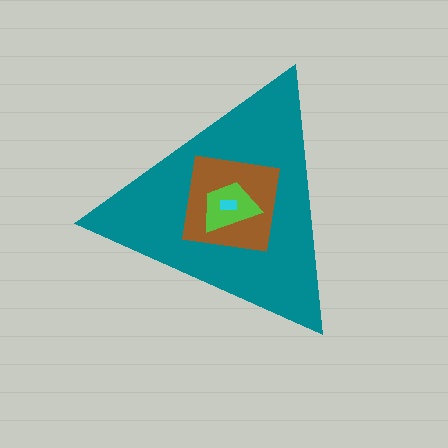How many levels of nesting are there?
4.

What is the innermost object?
The cyan rectangle.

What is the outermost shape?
The teal triangle.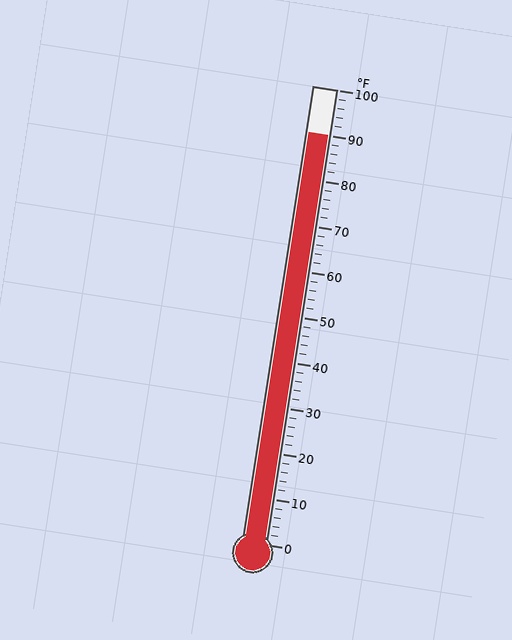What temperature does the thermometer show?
The thermometer shows approximately 90°F.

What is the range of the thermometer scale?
The thermometer scale ranges from 0°F to 100°F.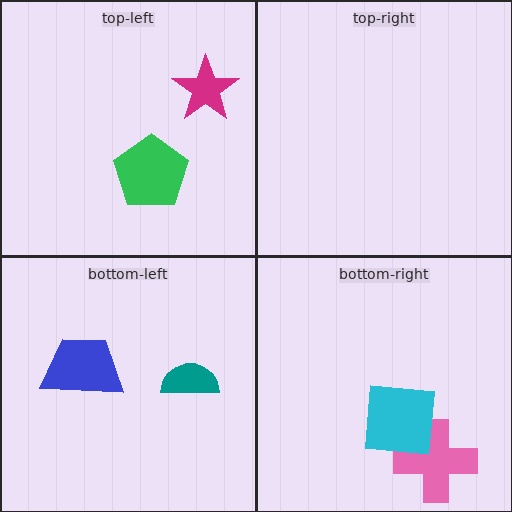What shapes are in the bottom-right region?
The pink cross, the cyan square.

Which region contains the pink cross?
The bottom-right region.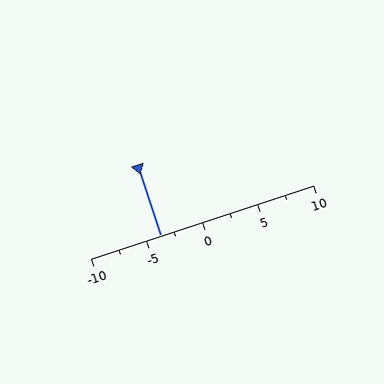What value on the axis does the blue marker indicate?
The marker indicates approximately -3.8.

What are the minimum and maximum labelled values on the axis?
The axis runs from -10 to 10.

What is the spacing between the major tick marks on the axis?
The major ticks are spaced 5 apart.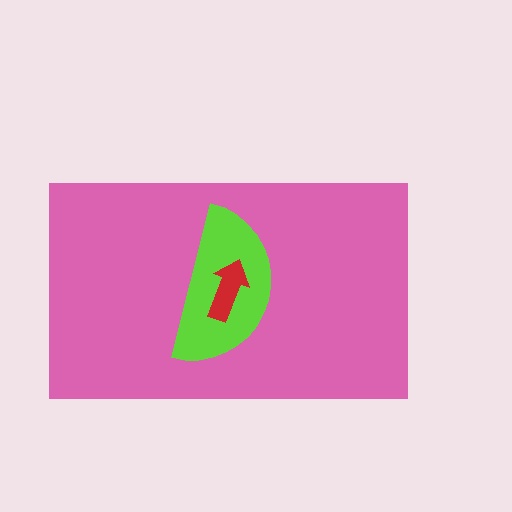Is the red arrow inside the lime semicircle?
Yes.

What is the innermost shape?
The red arrow.